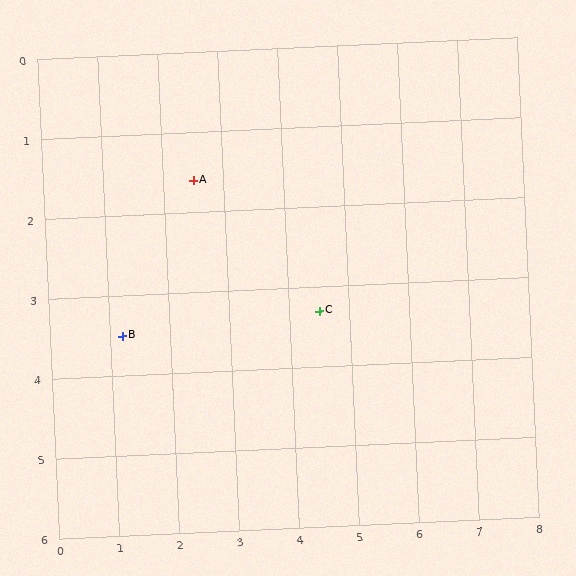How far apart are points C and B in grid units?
Points C and B are about 3.3 grid units apart.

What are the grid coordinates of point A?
Point A is at approximately (2.5, 1.6).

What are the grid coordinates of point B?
Point B is at approximately (1.2, 3.5).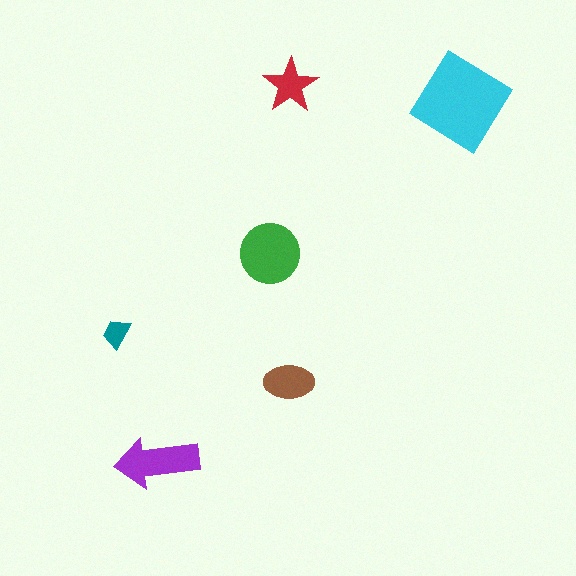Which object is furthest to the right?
The cyan diamond is rightmost.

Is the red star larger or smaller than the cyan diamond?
Smaller.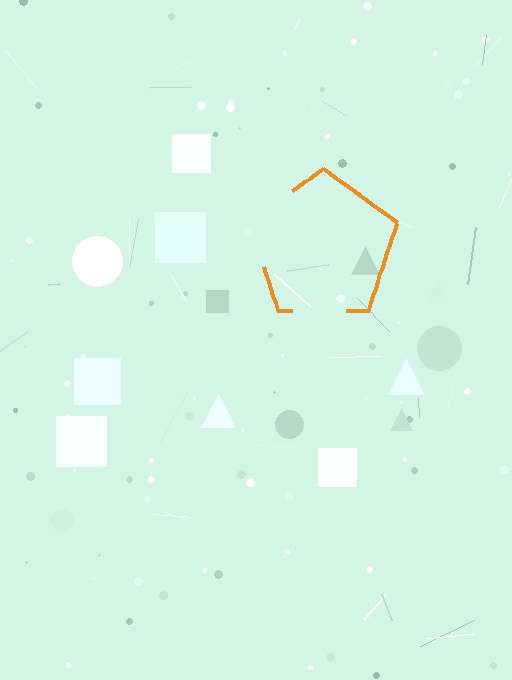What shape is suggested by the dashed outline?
The dashed outline suggests a pentagon.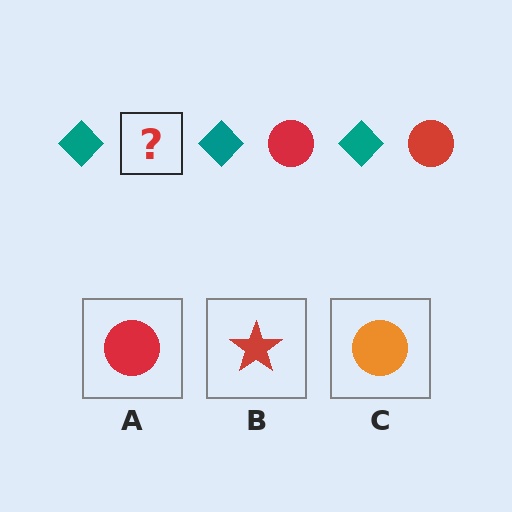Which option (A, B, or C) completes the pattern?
A.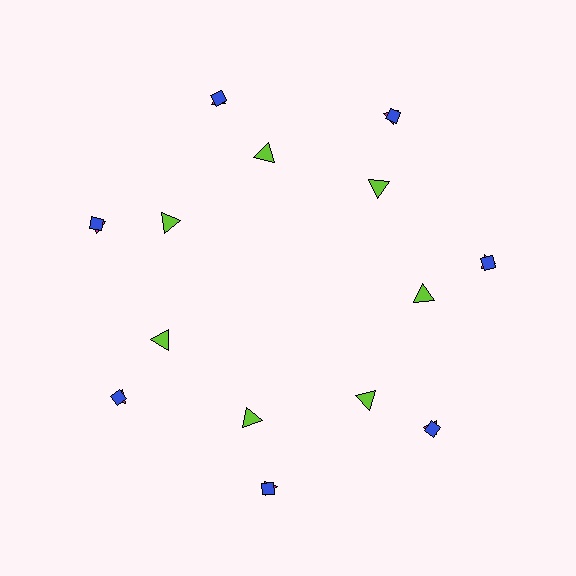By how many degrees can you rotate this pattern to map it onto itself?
The pattern maps onto itself every 51 degrees of rotation.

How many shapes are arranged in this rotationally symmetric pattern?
There are 21 shapes, arranged in 7 groups of 3.